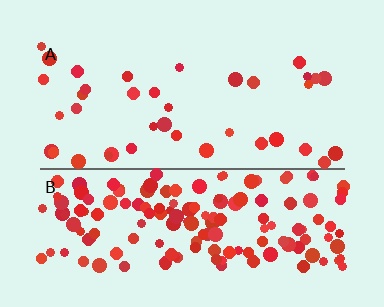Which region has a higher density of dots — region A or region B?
B (the bottom).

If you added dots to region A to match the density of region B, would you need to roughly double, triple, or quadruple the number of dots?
Approximately quadruple.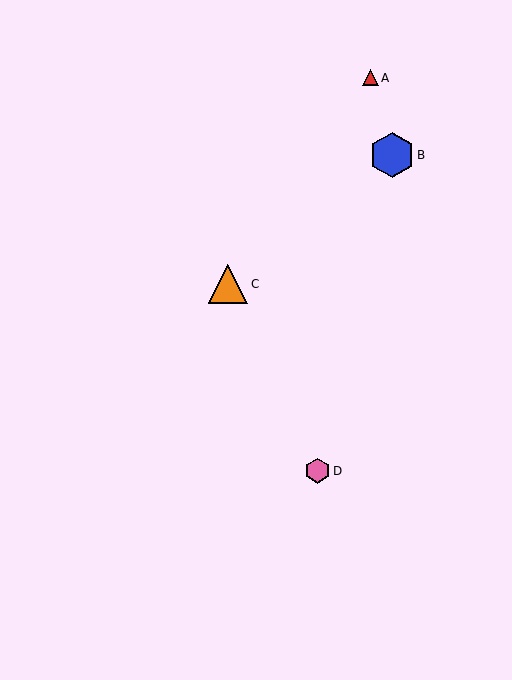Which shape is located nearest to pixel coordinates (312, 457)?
The pink hexagon (labeled D) at (318, 471) is nearest to that location.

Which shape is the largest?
The blue hexagon (labeled B) is the largest.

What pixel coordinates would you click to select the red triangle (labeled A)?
Click at (370, 78) to select the red triangle A.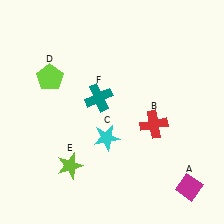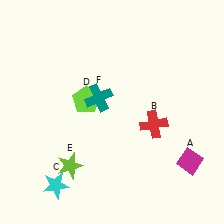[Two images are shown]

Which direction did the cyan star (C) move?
The cyan star (C) moved left.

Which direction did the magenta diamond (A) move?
The magenta diamond (A) moved up.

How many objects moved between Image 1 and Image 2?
3 objects moved between the two images.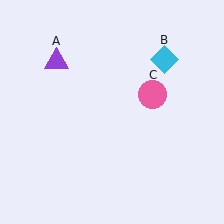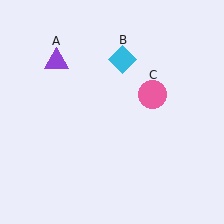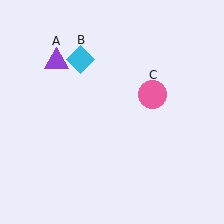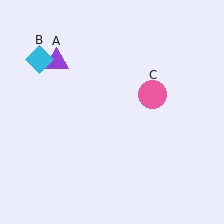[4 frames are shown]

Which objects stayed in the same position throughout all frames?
Purple triangle (object A) and pink circle (object C) remained stationary.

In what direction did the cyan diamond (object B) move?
The cyan diamond (object B) moved left.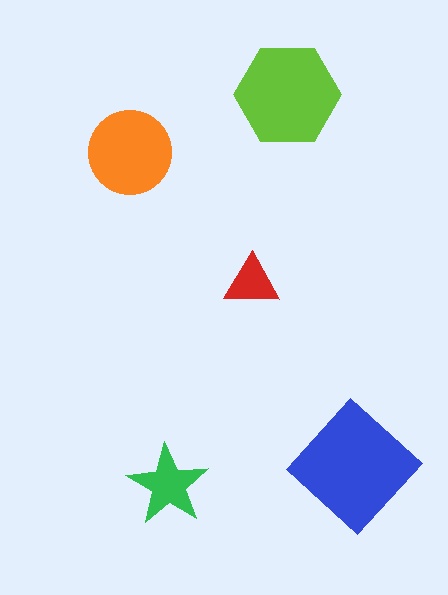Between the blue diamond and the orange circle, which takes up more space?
The blue diamond.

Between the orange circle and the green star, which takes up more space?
The orange circle.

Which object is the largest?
The blue diamond.